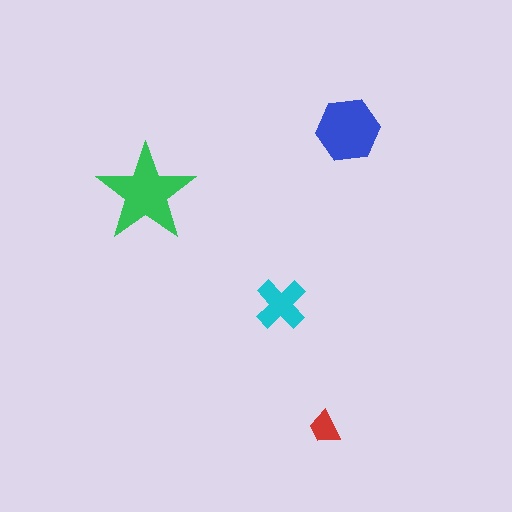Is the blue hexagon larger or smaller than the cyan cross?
Larger.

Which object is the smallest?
The red trapezoid.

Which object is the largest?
The green star.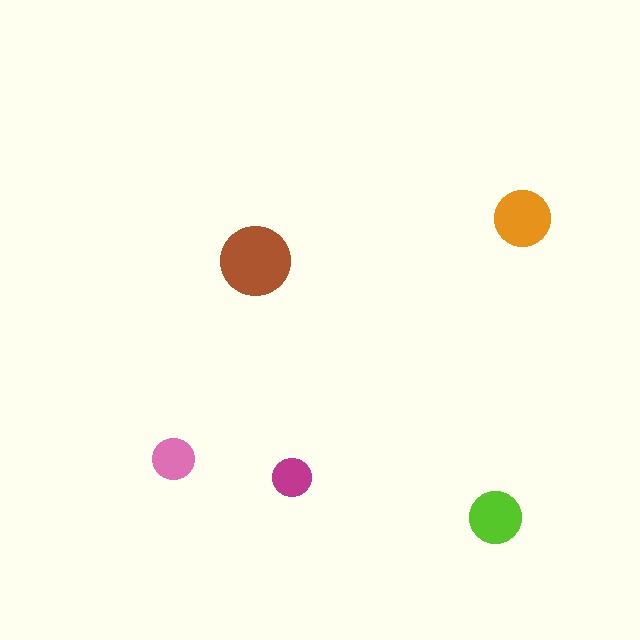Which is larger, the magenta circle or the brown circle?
The brown one.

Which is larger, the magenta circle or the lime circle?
The lime one.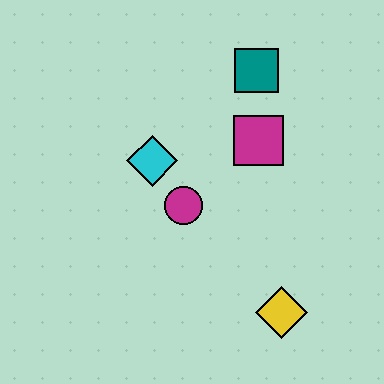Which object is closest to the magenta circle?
The cyan diamond is closest to the magenta circle.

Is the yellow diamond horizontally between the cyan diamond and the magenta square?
No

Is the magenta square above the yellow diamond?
Yes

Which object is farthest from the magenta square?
The yellow diamond is farthest from the magenta square.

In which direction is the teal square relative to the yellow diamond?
The teal square is above the yellow diamond.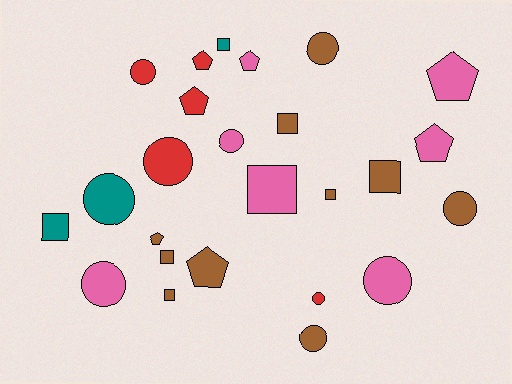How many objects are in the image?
There are 25 objects.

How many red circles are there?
There are 3 red circles.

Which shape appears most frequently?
Circle, with 10 objects.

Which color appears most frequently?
Brown, with 10 objects.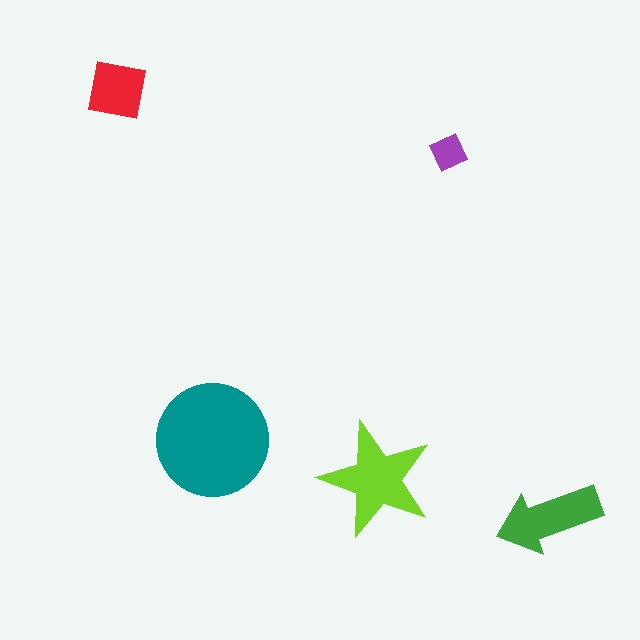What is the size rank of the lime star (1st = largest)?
2nd.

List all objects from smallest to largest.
The purple square, the red square, the green arrow, the lime star, the teal circle.